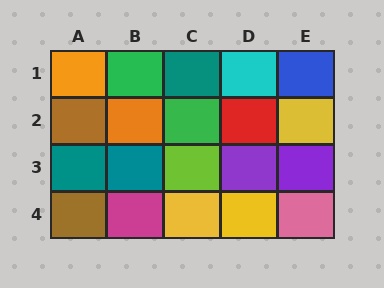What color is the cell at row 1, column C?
Teal.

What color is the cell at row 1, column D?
Cyan.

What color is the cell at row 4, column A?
Brown.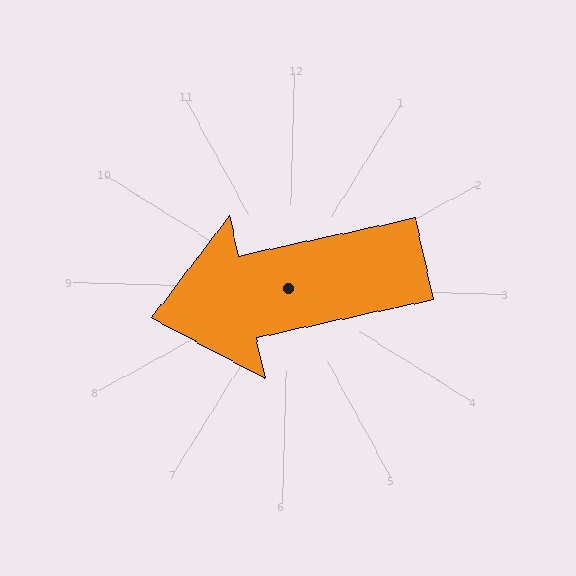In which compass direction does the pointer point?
West.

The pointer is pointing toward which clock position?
Roughly 9 o'clock.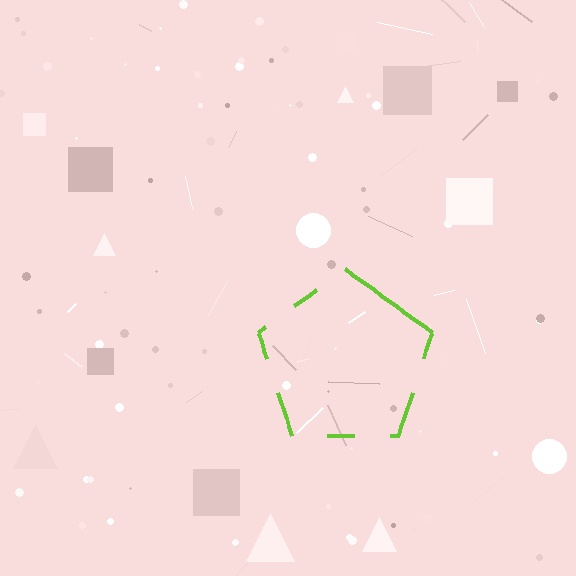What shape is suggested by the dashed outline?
The dashed outline suggests a pentagon.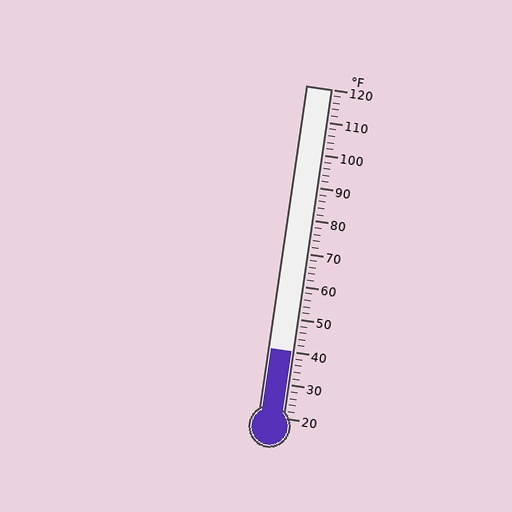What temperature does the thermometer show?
The thermometer shows approximately 40°F.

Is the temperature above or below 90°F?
The temperature is below 90°F.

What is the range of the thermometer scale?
The thermometer scale ranges from 20°F to 120°F.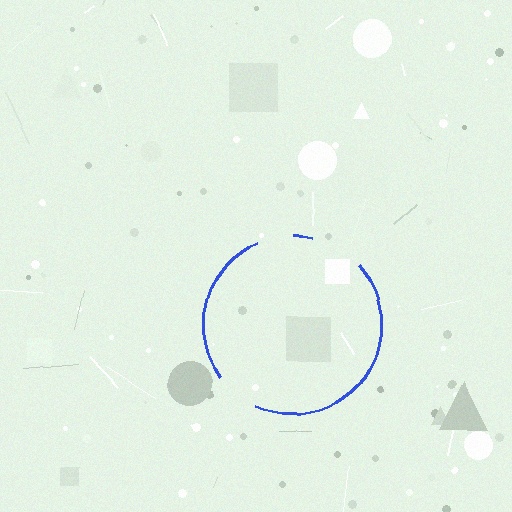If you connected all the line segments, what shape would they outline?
They would outline a circle.